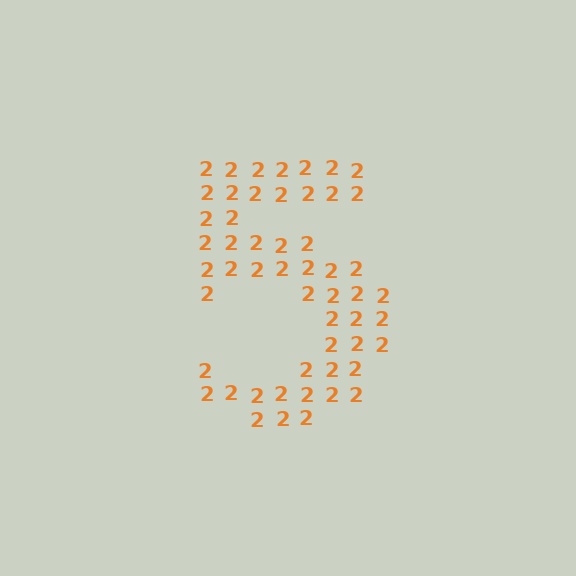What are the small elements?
The small elements are digit 2's.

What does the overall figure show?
The overall figure shows the digit 5.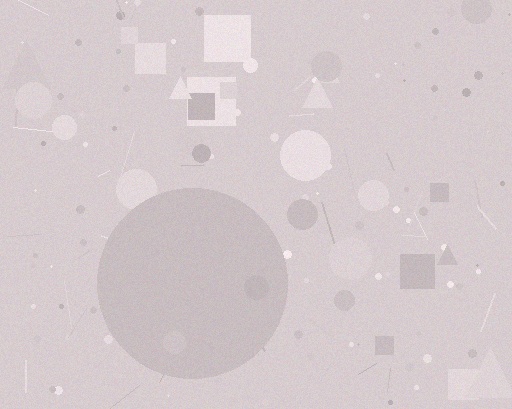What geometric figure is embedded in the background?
A circle is embedded in the background.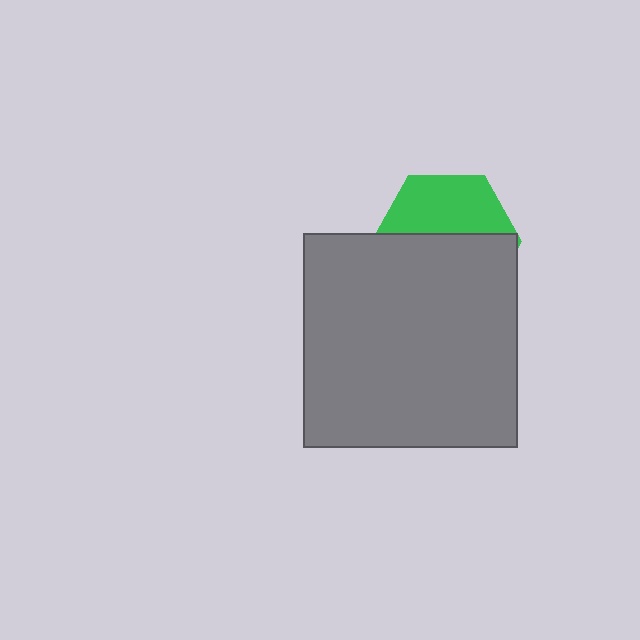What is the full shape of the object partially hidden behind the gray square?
The partially hidden object is a green hexagon.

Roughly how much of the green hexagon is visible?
A small part of it is visible (roughly 43%).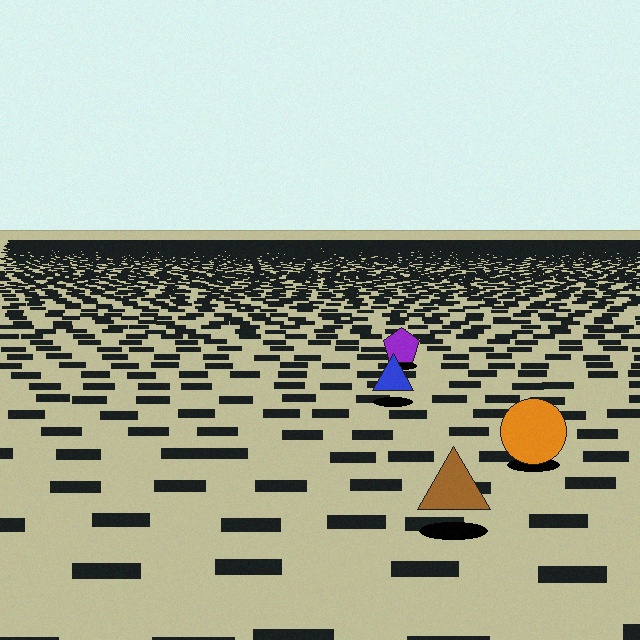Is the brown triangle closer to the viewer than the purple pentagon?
Yes. The brown triangle is closer — you can tell from the texture gradient: the ground texture is coarser near it.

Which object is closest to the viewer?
The brown triangle is closest. The texture marks near it are larger and more spread out.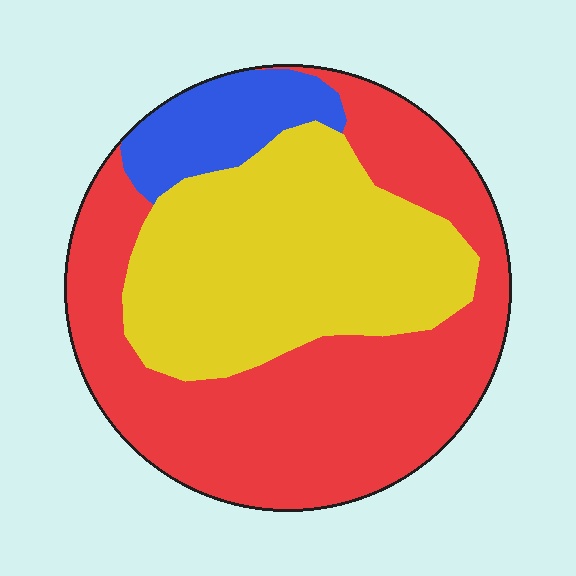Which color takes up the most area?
Red, at roughly 50%.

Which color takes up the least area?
Blue, at roughly 10%.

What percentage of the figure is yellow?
Yellow takes up between a quarter and a half of the figure.